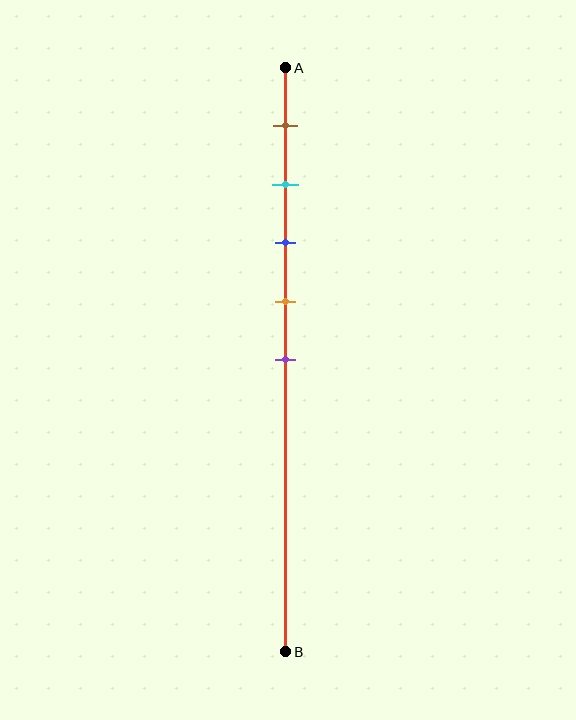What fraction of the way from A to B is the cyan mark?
The cyan mark is approximately 20% (0.2) of the way from A to B.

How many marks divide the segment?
There are 5 marks dividing the segment.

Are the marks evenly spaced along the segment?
Yes, the marks are approximately evenly spaced.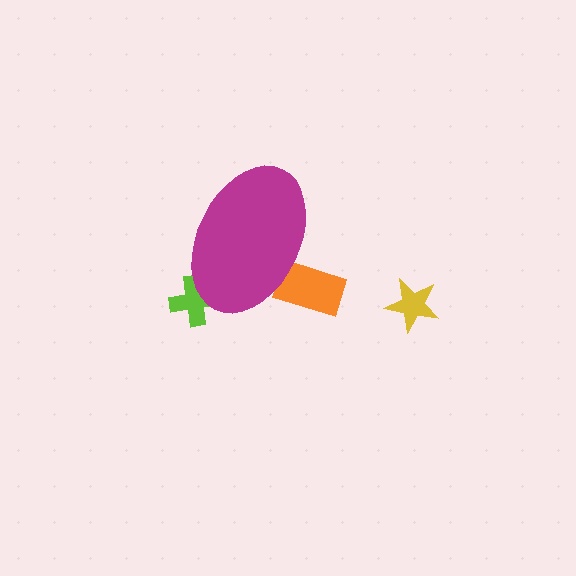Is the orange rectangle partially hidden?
Yes, the orange rectangle is partially hidden behind the magenta ellipse.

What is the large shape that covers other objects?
A magenta ellipse.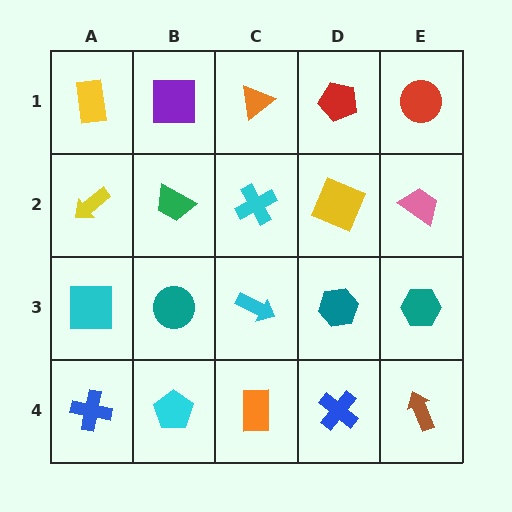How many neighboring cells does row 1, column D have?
3.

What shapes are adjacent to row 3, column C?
A cyan cross (row 2, column C), an orange rectangle (row 4, column C), a teal circle (row 3, column B), a teal hexagon (row 3, column D).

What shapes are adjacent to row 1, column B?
A green trapezoid (row 2, column B), a yellow rectangle (row 1, column A), an orange triangle (row 1, column C).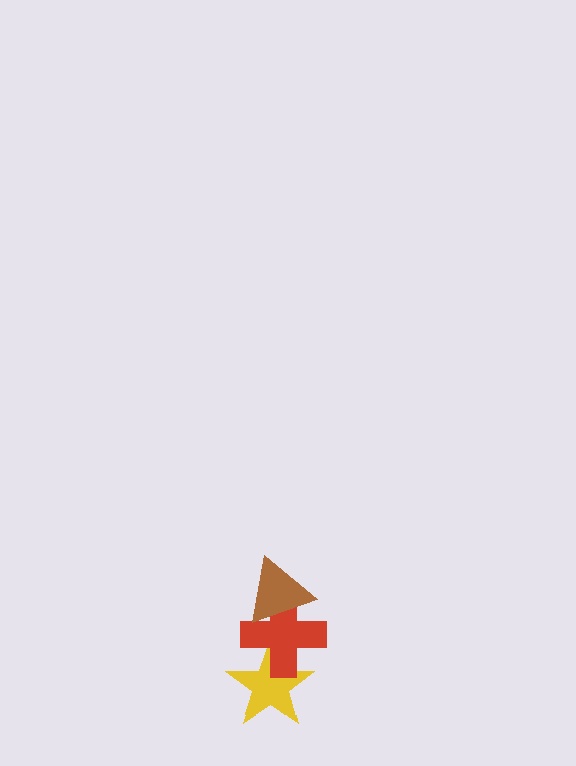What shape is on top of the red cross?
The brown triangle is on top of the red cross.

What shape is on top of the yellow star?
The red cross is on top of the yellow star.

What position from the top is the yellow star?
The yellow star is 3rd from the top.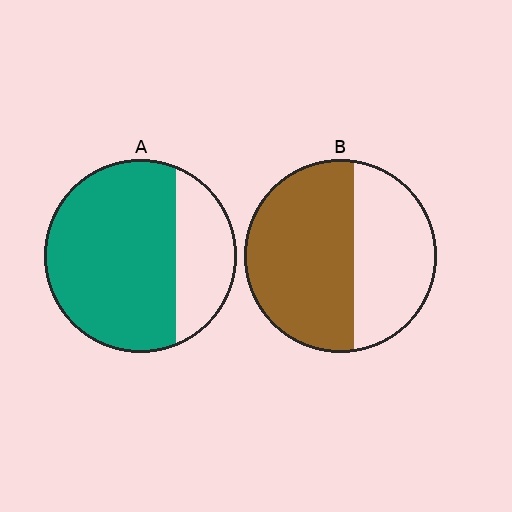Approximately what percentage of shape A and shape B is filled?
A is approximately 75% and B is approximately 60%.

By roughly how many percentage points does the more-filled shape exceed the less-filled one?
By roughly 15 percentage points (A over B).